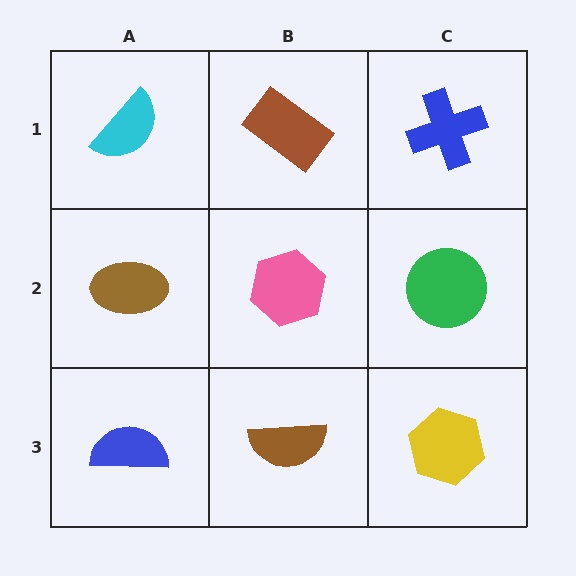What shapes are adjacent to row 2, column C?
A blue cross (row 1, column C), a yellow hexagon (row 3, column C), a pink hexagon (row 2, column B).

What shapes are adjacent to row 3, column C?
A green circle (row 2, column C), a brown semicircle (row 3, column B).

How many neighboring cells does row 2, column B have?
4.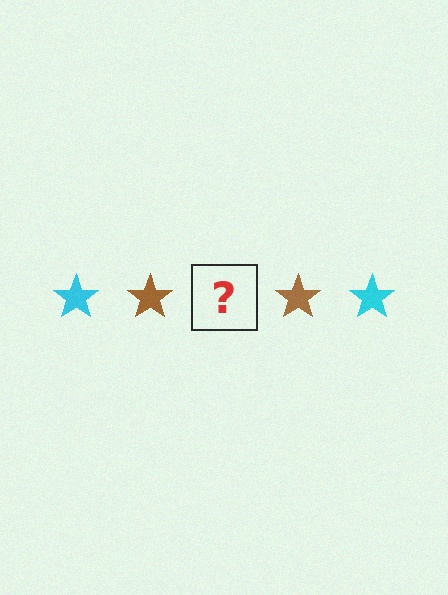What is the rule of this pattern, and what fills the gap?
The rule is that the pattern cycles through cyan, brown stars. The gap should be filled with a cyan star.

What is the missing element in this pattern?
The missing element is a cyan star.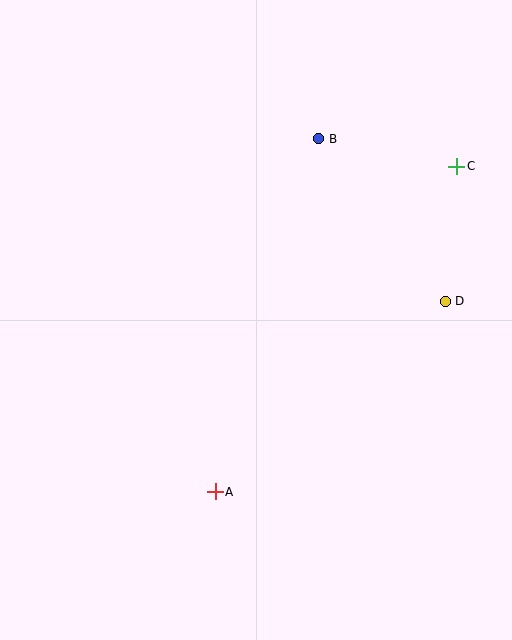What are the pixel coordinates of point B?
Point B is at (319, 139).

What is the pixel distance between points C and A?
The distance between C and A is 405 pixels.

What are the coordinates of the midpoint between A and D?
The midpoint between A and D is at (330, 396).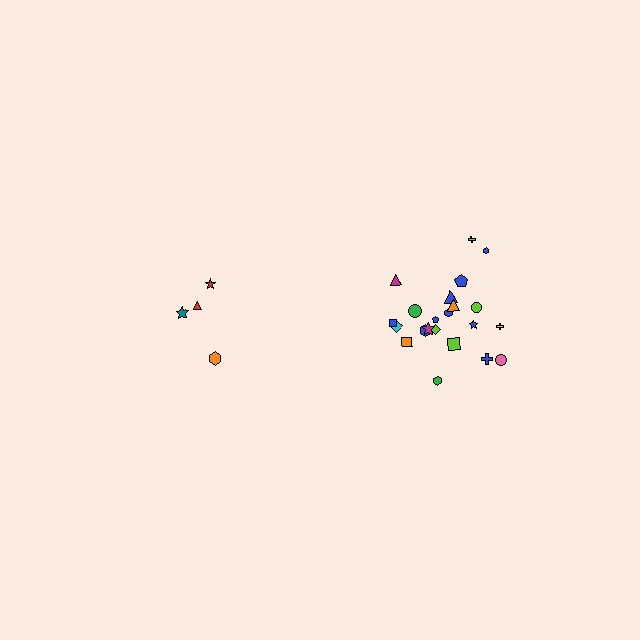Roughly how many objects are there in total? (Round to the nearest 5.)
Roughly 25 objects in total.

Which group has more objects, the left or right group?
The right group.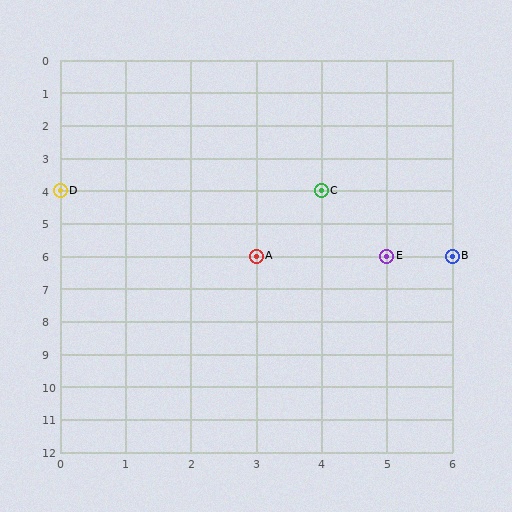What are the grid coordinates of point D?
Point D is at grid coordinates (0, 4).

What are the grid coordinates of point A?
Point A is at grid coordinates (3, 6).